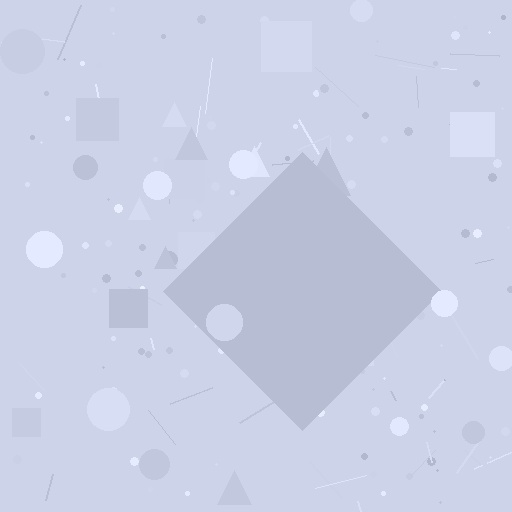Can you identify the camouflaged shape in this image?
The camouflaged shape is a diamond.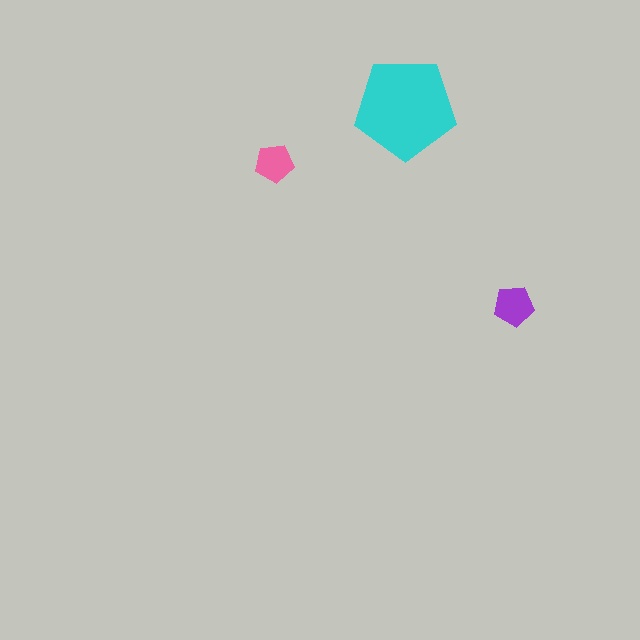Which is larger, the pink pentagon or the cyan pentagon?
The cyan one.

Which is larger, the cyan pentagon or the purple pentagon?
The cyan one.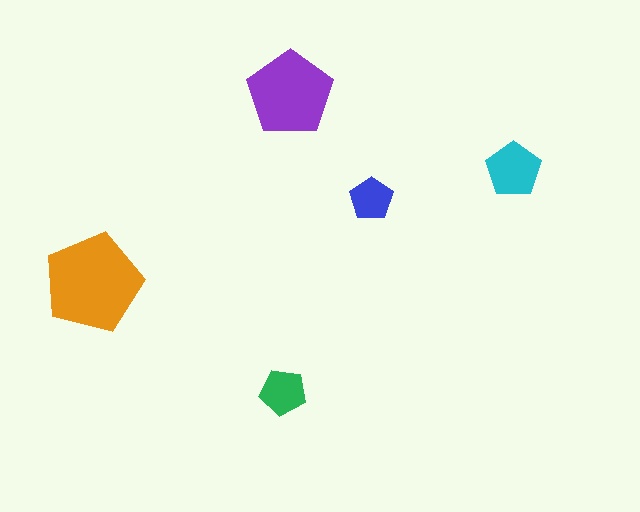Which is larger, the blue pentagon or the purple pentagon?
The purple one.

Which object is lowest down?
The green pentagon is bottommost.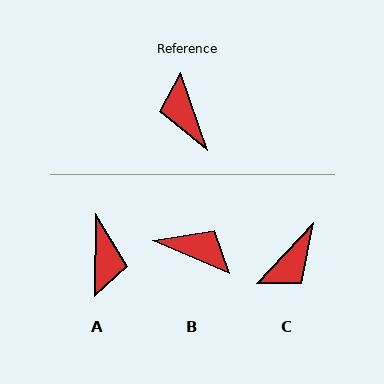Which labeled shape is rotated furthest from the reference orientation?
A, about 160 degrees away.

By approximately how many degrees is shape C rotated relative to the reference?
Approximately 118 degrees counter-clockwise.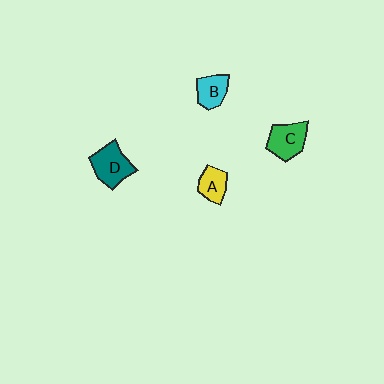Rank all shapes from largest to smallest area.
From largest to smallest: D (teal), C (green), B (cyan), A (yellow).